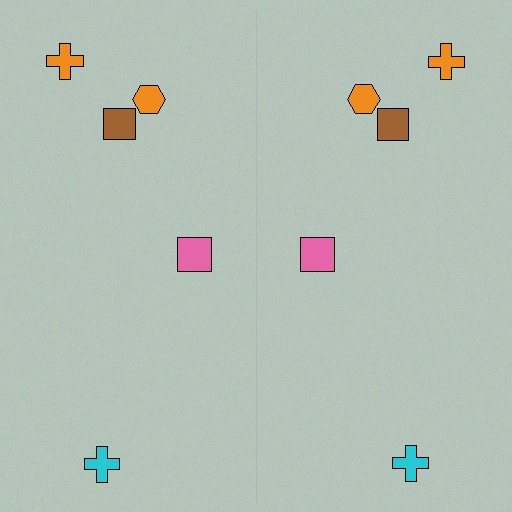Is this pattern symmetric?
Yes, this pattern has bilateral (reflection) symmetry.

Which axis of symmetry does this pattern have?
The pattern has a vertical axis of symmetry running through the center of the image.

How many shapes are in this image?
There are 10 shapes in this image.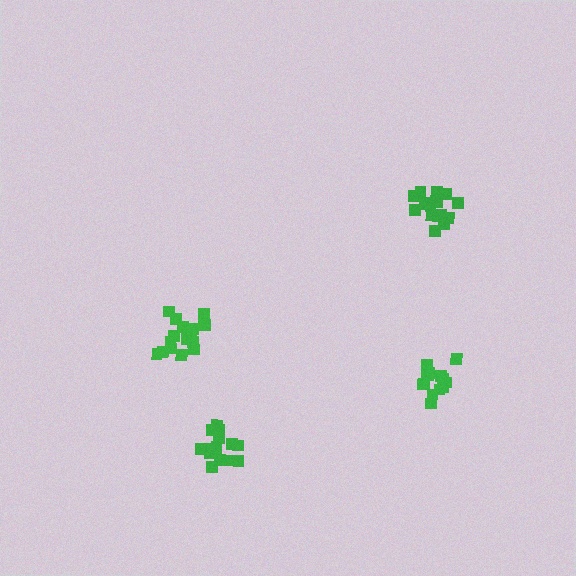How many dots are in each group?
Group 1: 14 dots, Group 2: 18 dots, Group 3: 17 dots, Group 4: 14 dots (63 total).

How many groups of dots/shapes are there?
There are 4 groups.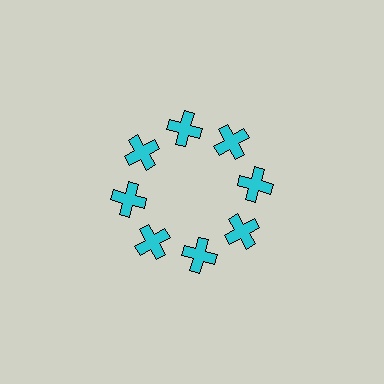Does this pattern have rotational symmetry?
Yes, this pattern has 8-fold rotational symmetry. It looks the same after rotating 45 degrees around the center.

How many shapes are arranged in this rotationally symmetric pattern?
There are 8 shapes, arranged in 8 groups of 1.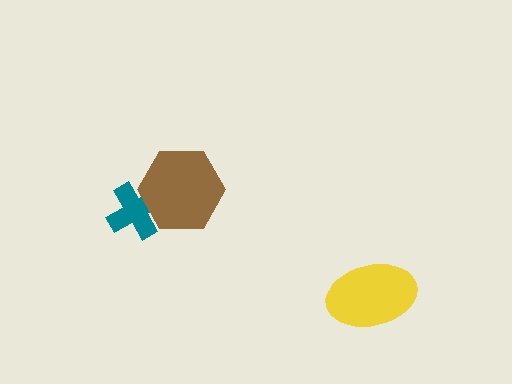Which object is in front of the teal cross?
The brown hexagon is in front of the teal cross.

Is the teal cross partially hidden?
Yes, it is partially covered by another shape.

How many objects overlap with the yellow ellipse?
0 objects overlap with the yellow ellipse.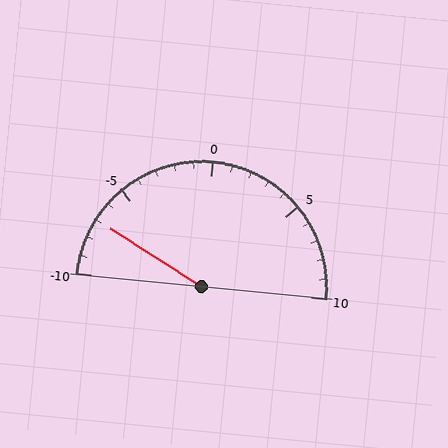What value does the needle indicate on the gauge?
The needle indicates approximately -7.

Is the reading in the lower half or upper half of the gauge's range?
The reading is in the lower half of the range (-10 to 10).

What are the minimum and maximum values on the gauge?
The gauge ranges from -10 to 10.